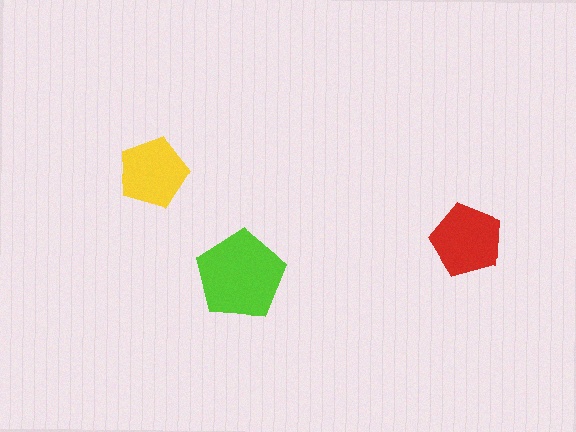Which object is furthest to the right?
The red pentagon is rightmost.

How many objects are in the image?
There are 3 objects in the image.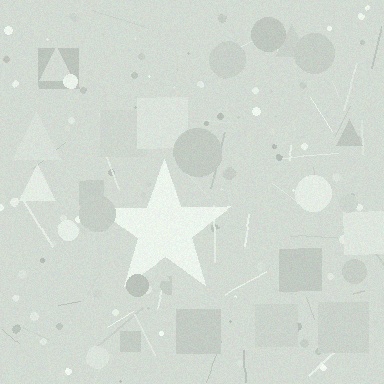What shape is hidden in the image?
A star is hidden in the image.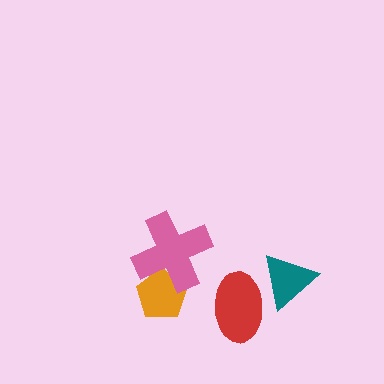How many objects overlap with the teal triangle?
1 object overlaps with the teal triangle.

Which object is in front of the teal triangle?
The red ellipse is in front of the teal triangle.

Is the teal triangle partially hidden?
Yes, it is partially covered by another shape.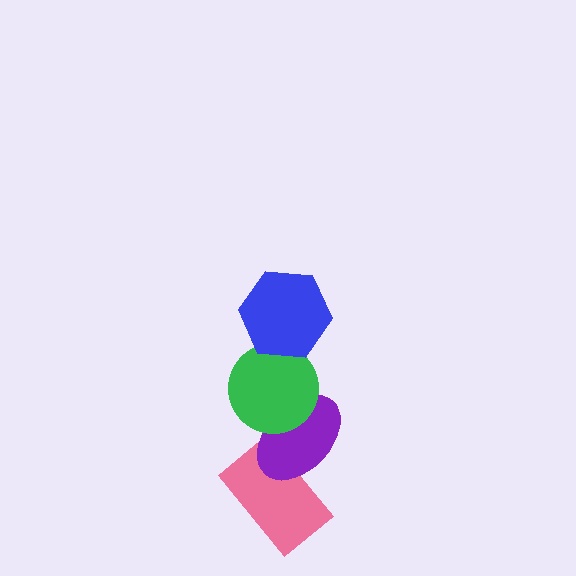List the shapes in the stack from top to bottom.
From top to bottom: the blue hexagon, the green circle, the purple ellipse, the pink rectangle.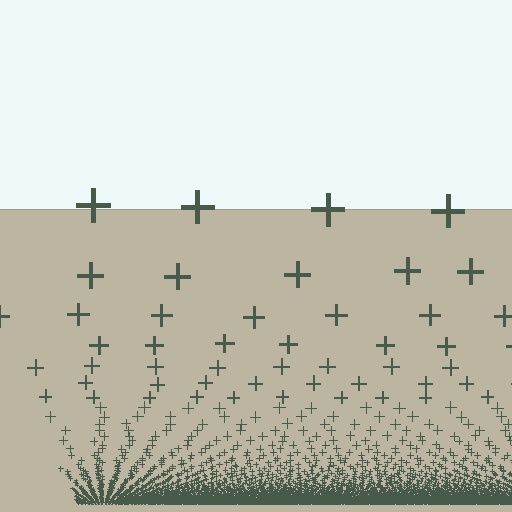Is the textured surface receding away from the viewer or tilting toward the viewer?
The surface appears to tilt toward the viewer. Texture elements get larger and sparser toward the top.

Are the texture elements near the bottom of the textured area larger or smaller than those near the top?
Smaller. The gradient is inverted — elements near the bottom are smaller and denser.